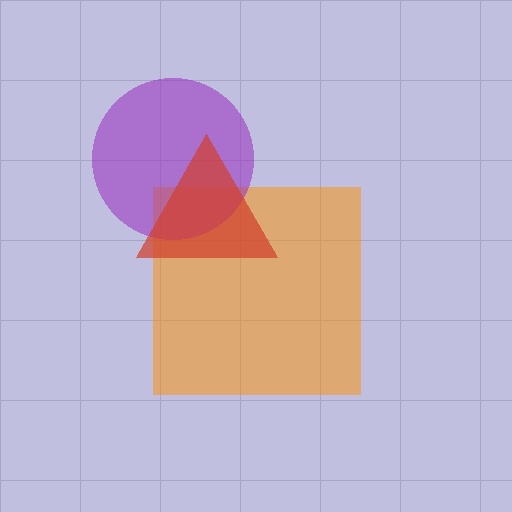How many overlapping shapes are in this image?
There are 3 overlapping shapes in the image.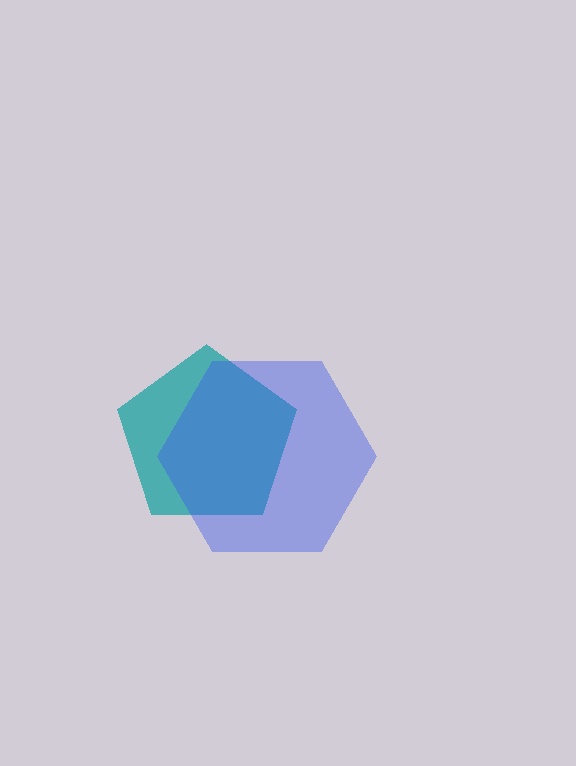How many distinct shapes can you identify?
There are 2 distinct shapes: a teal pentagon, a blue hexagon.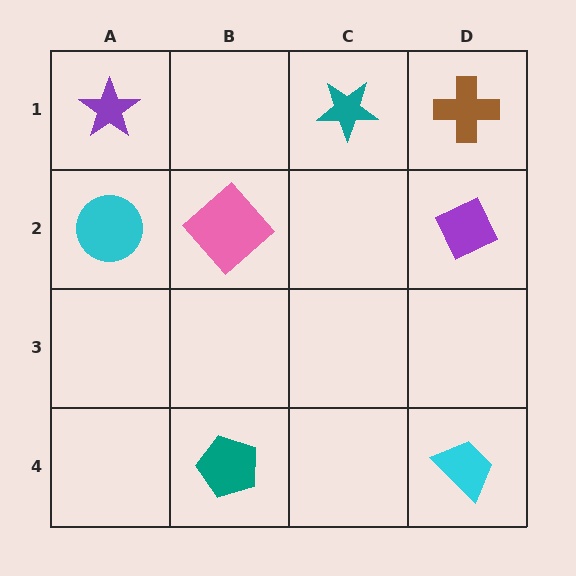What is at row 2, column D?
A purple diamond.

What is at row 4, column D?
A cyan trapezoid.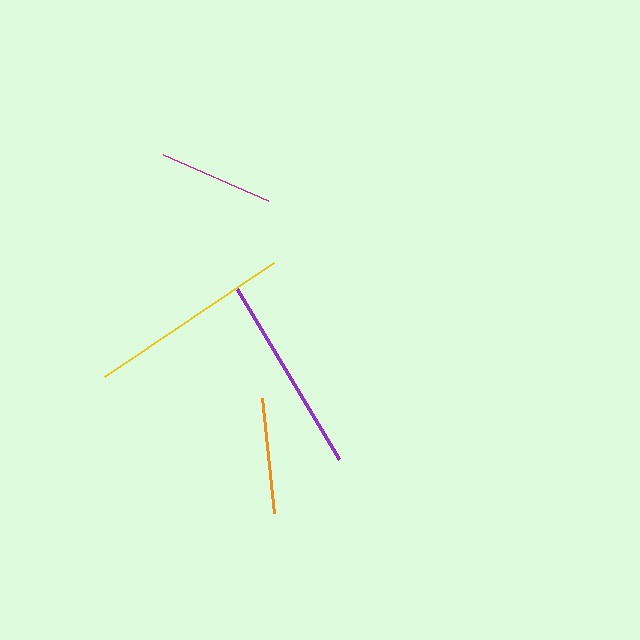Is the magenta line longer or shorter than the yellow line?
The yellow line is longer than the magenta line.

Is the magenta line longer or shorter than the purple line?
The purple line is longer than the magenta line.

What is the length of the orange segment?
The orange segment is approximately 115 pixels long.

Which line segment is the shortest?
The magenta line is the shortest at approximately 114 pixels.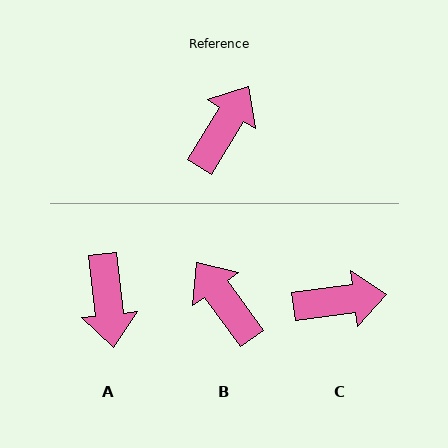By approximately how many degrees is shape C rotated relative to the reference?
Approximately 52 degrees clockwise.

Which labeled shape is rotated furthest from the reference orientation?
A, about 143 degrees away.